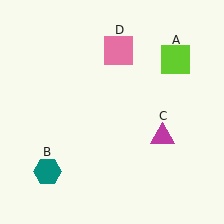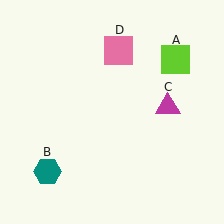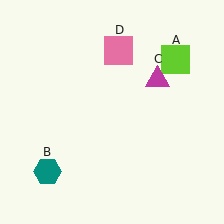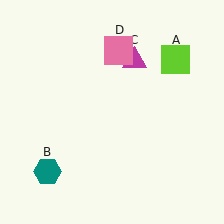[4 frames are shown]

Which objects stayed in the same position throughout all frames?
Lime square (object A) and teal hexagon (object B) and pink square (object D) remained stationary.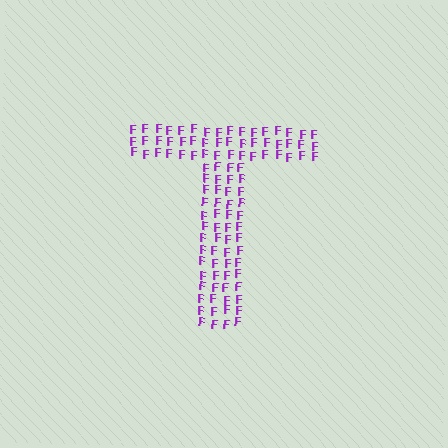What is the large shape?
The large shape is the letter T.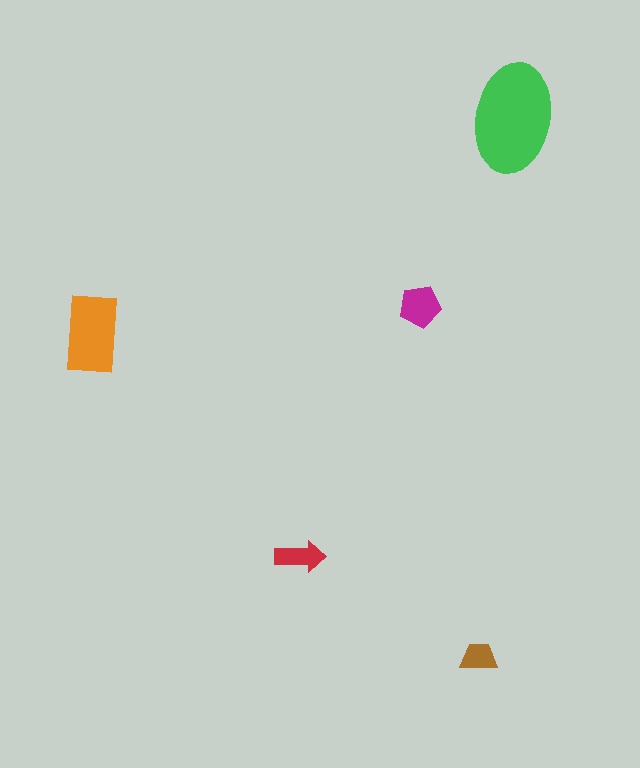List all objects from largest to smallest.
The green ellipse, the orange rectangle, the magenta pentagon, the red arrow, the brown trapezoid.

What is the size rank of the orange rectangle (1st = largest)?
2nd.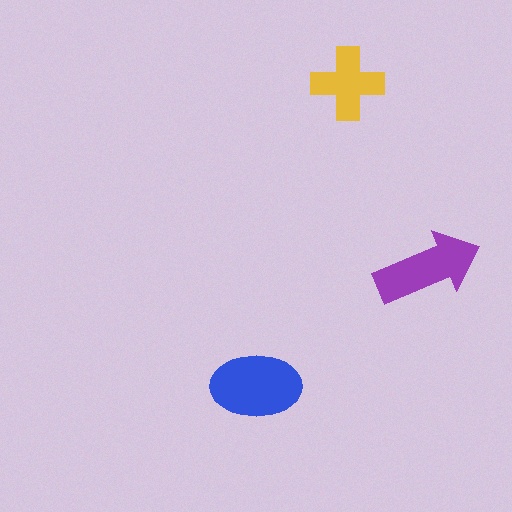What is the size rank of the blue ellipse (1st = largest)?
1st.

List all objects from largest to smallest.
The blue ellipse, the purple arrow, the yellow cross.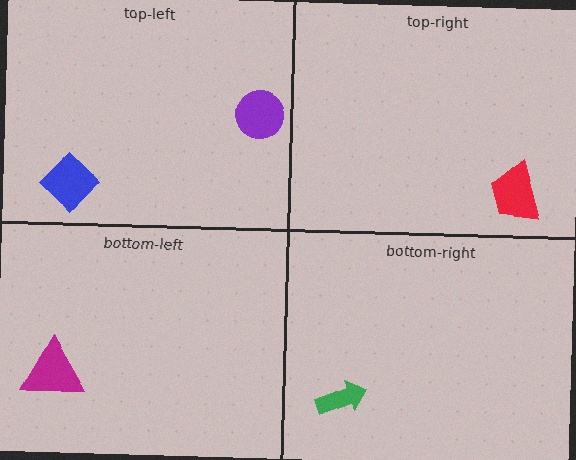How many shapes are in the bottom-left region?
1.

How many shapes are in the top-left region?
2.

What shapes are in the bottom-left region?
The magenta triangle.